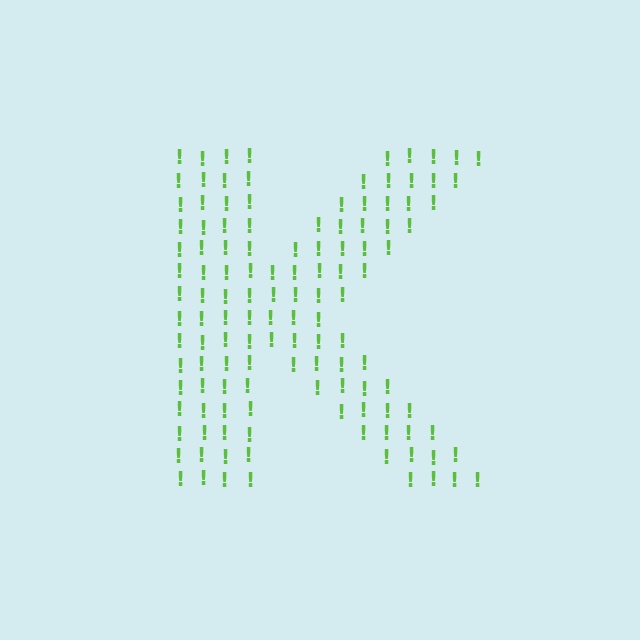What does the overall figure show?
The overall figure shows the letter K.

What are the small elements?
The small elements are exclamation marks.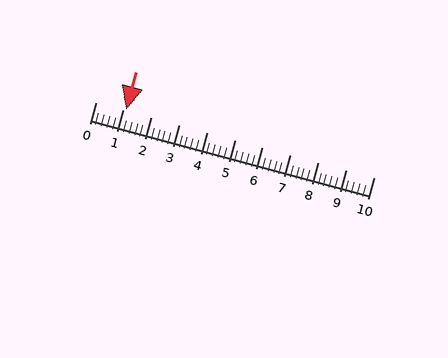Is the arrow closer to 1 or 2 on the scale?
The arrow is closer to 1.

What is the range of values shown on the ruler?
The ruler shows values from 0 to 10.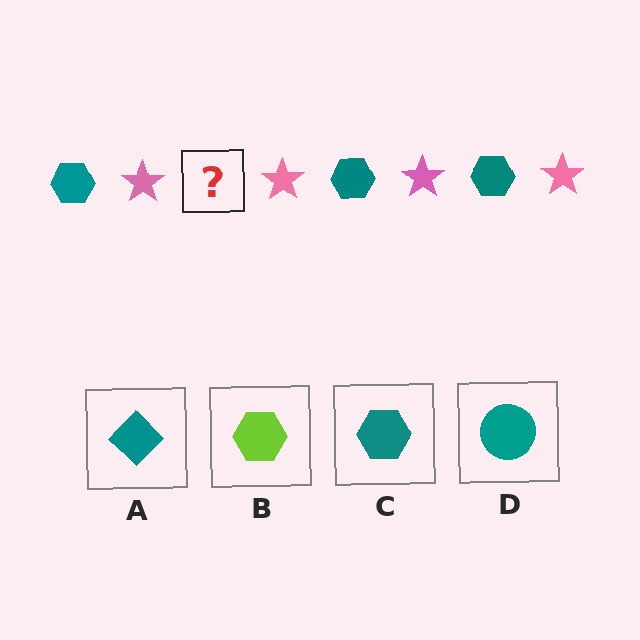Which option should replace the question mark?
Option C.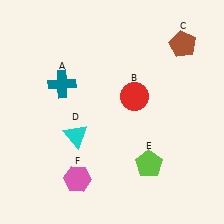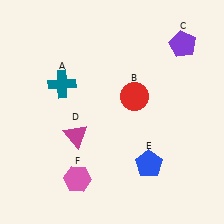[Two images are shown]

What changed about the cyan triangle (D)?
In Image 1, D is cyan. In Image 2, it changed to magenta.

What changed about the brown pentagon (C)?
In Image 1, C is brown. In Image 2, it changed to purple.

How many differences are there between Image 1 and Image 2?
There are 3 differences between the two images.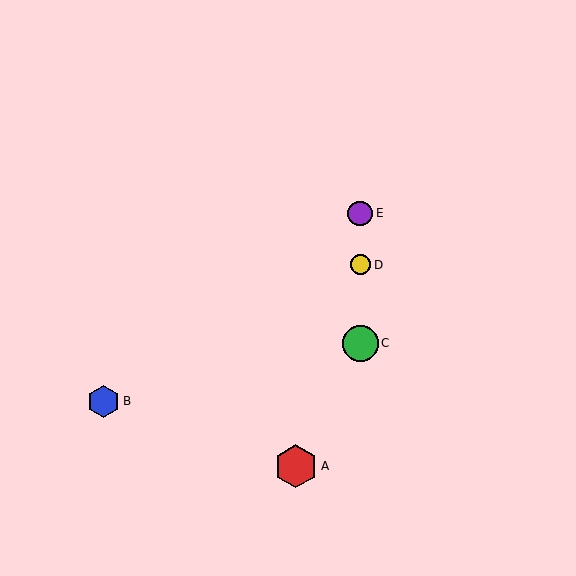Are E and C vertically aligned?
Yes, both are at x≈360.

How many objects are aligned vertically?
3 objects (C, D, E) are aligned vertically.